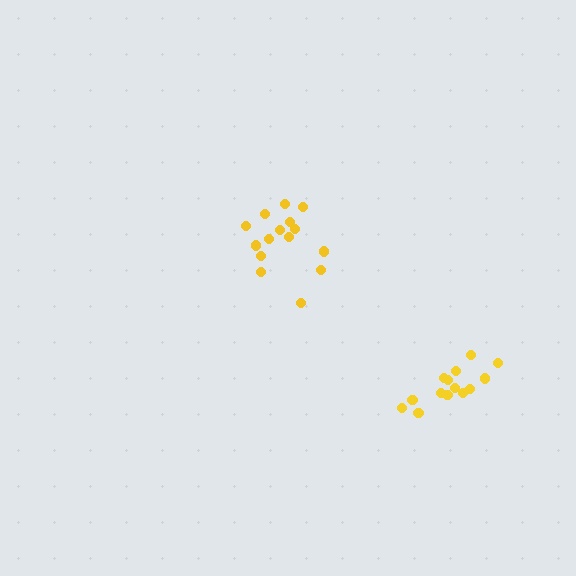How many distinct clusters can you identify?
There are 2 distinct clusters.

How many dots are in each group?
Group 1: 15 dots, Group 2: 14 dots (29 total).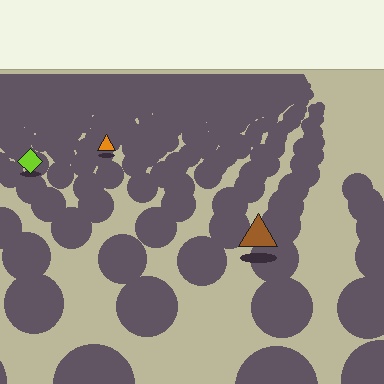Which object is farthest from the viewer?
The orange triangle is farthest from the viewer. It appears smaller and the ground texture around it is denser.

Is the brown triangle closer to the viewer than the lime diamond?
Yes. The brown triangle is closer — you can tell from the texture gradient: the ground texture is coarser near it.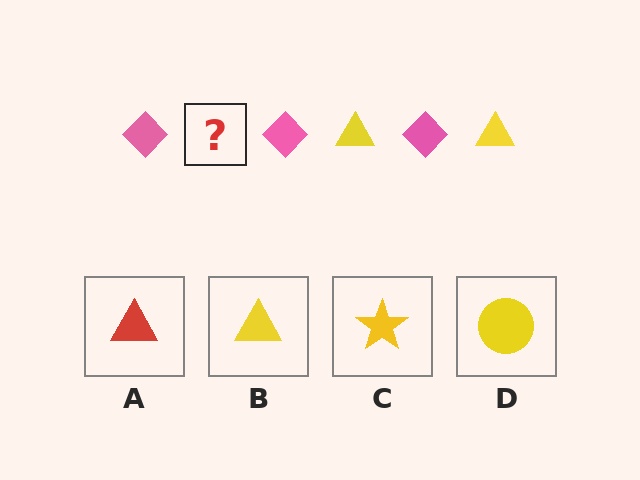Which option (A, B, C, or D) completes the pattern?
B.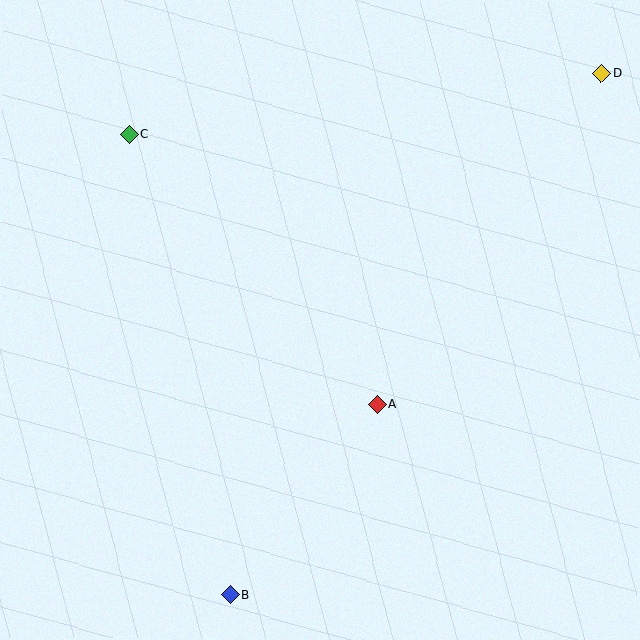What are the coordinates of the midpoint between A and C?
The midpoint between A and C is at (253, 269).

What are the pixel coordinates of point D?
Point D is at (601, 73).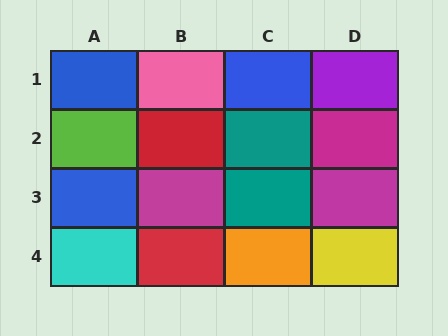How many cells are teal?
2 cells are teal.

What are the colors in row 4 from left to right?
Cyan, red, orange, yellow.